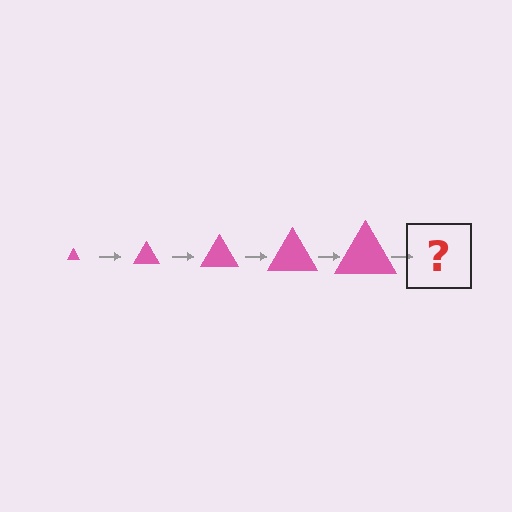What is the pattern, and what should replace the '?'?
The pattern is that the triangle gets progressively larger each step. The '?' should be a pink triangle, larger than the previous one.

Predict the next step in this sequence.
The next step is a pink triangle, larger than the previous one.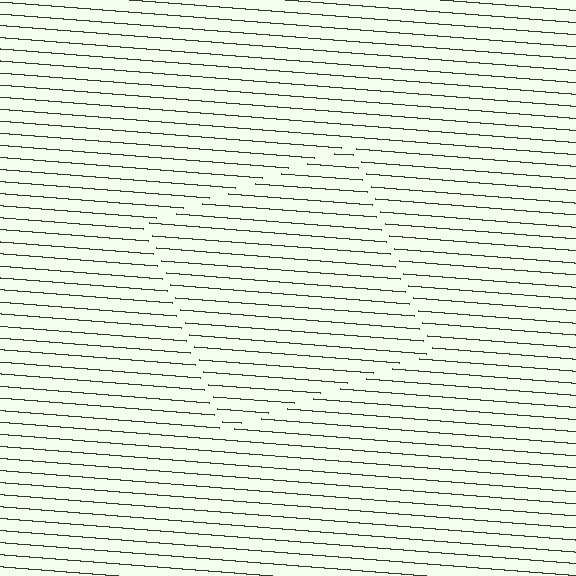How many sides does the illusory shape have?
4 sides — the line-ends trace a square.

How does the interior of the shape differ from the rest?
The interior of the shape contains the same grating, shifted by half a period — the contour is defined by the phase discontinuity where line-ends from the inner and outer gratings abut.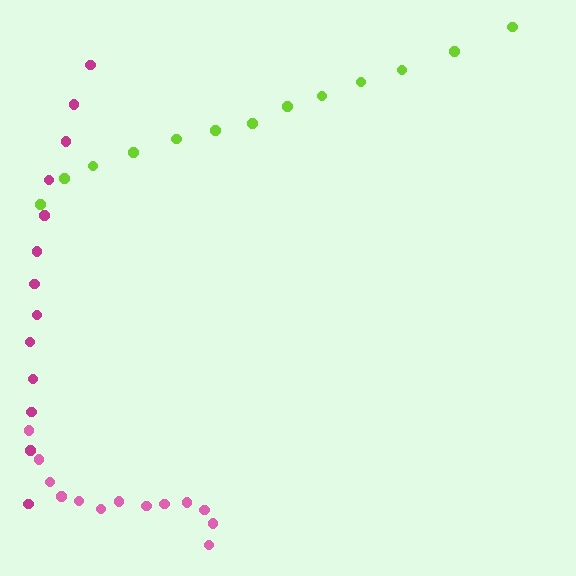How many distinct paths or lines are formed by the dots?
There are 3 distinct paths.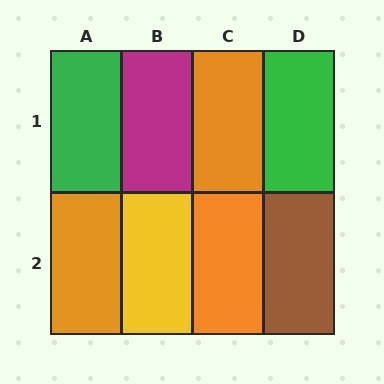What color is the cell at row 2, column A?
Orange.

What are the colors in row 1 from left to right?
Green, magenta, orange, green.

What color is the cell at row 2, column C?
Orange.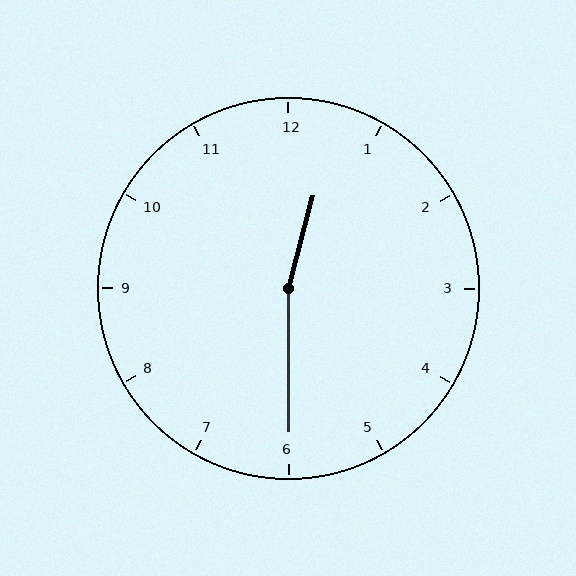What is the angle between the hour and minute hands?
Approximately 165 degrees.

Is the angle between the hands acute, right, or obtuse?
It is obtuse.